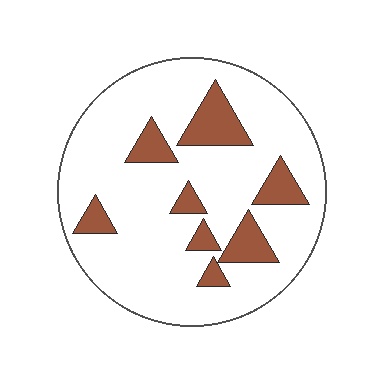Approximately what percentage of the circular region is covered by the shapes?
Approximately 15%.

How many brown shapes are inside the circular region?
8.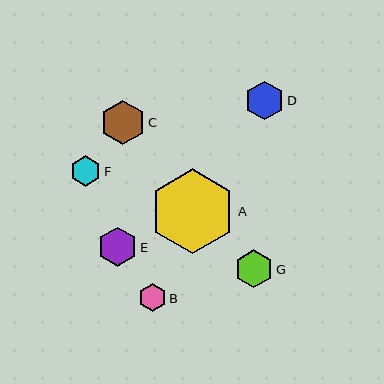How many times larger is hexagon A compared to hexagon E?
Hexagon A is approximately 2.2 times the size of hexagon E.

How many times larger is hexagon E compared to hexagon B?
Hexagon E is approximately 1.4 times the size of hexagon B.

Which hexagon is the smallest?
Hexagon B is the smallest with a size of approximately 28 pixels.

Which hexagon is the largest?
Hexagon A is the largest with a size of approximately 85 pixels.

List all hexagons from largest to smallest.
From largest to smallest: A, C, E, D, G, F, B.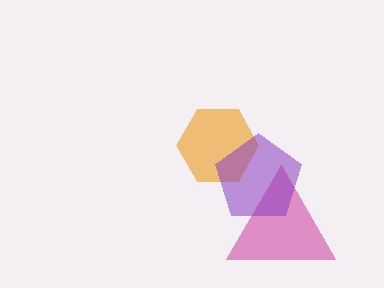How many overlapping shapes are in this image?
There are 3 overlapping shapes in the image.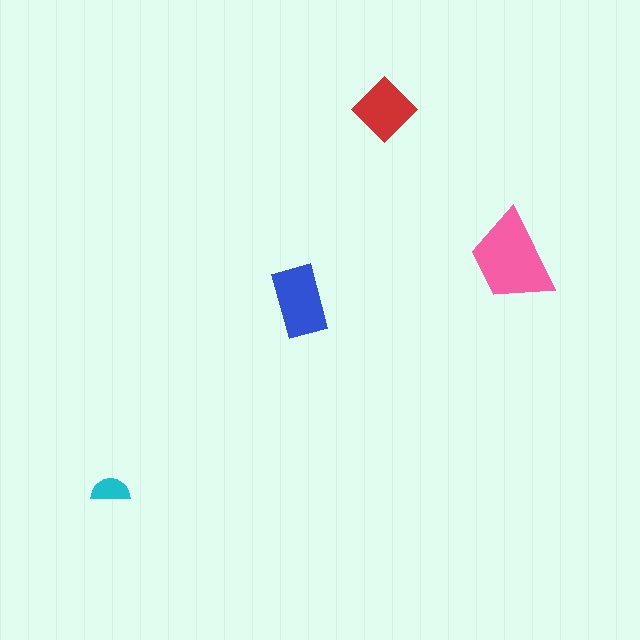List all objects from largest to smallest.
The pink trapezoid, the blue rectangle, the red diamond, the cyan semicircle.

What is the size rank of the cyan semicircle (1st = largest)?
4th.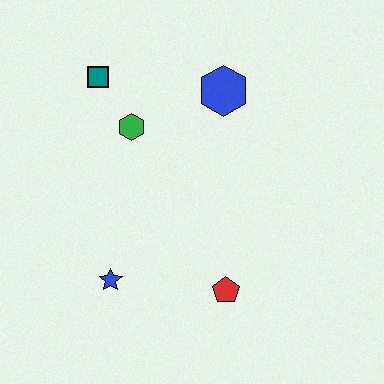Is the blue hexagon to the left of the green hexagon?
No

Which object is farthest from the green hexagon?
The red pentagon is farthest from the green hexagon.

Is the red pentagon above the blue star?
No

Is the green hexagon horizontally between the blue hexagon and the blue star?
Yes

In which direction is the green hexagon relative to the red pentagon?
The green hexagon is above the red pentagon.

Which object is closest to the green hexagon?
The teal square is closest to the green hexagon.